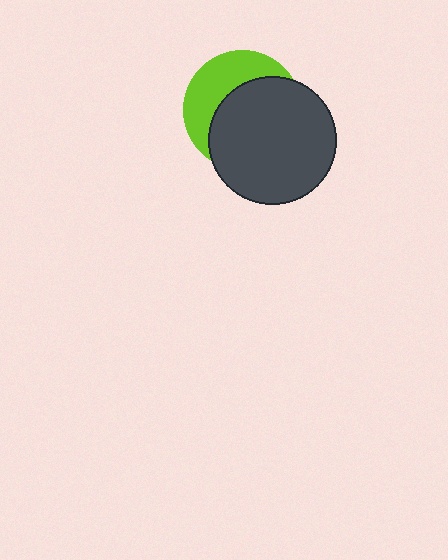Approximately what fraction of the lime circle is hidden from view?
Roughly 61% of the lime circle is hidden behind the dark gray circle.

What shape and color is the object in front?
The object in front is a dark gray circle.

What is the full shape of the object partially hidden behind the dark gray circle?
The partially hidden object is a lime circle.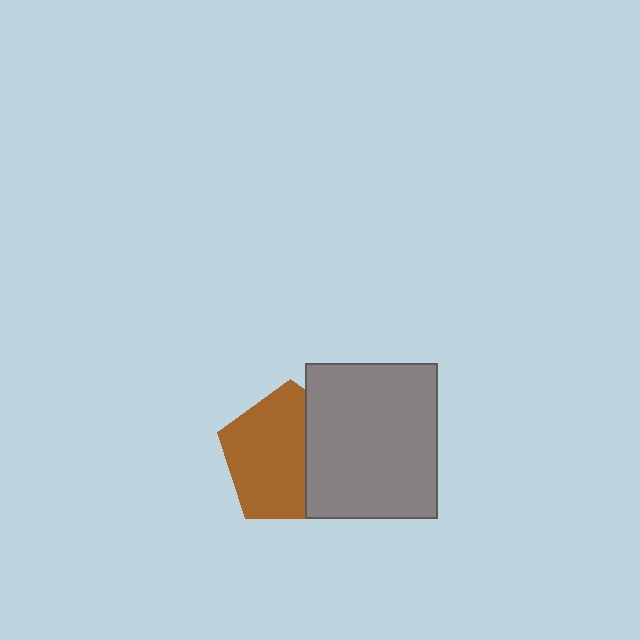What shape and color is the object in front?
The object in front is a gray rectangle.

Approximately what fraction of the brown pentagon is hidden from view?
Roughly 36% of the brown pentagon is hidden behind the gray rectangle.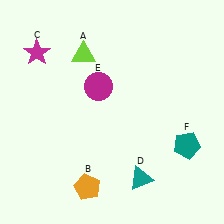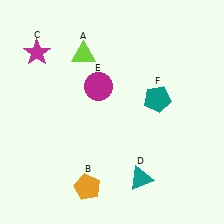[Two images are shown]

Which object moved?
The teal pentagon (F) moved up.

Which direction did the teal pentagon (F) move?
The teal pentagon (F) moved up.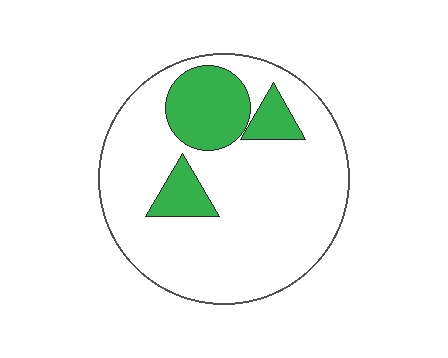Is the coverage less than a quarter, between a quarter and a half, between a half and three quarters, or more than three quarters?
Less than a quarter.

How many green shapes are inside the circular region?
3.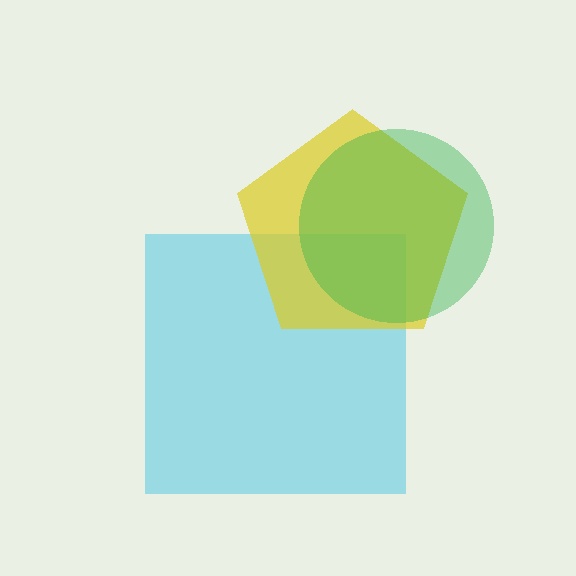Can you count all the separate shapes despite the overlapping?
Yes, there are 3 separate shapes.